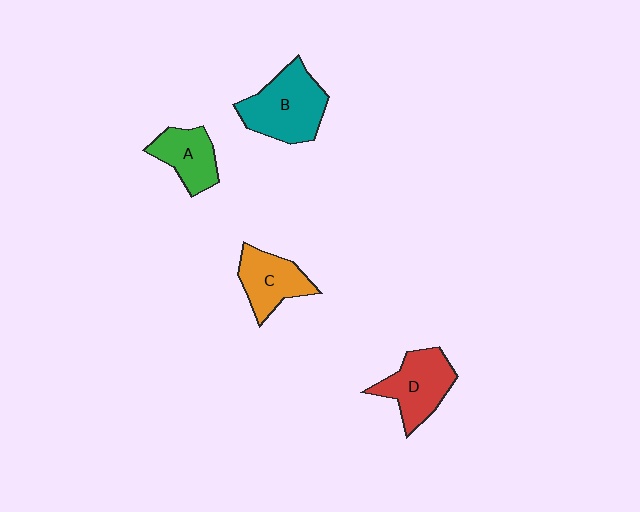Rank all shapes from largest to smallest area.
From largest to smallest: B (teal), D (red), C (orange), A (green).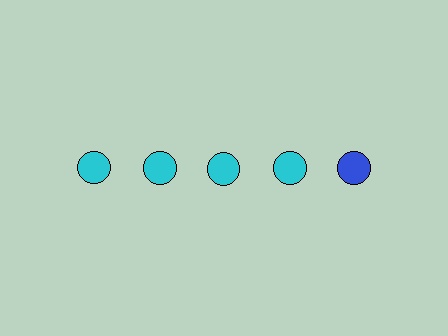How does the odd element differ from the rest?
It has a different color: blue instead of cyan.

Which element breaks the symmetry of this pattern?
The blue circle in the top row, rightmost column breaks the symmetry. All other shapes are cyan circles.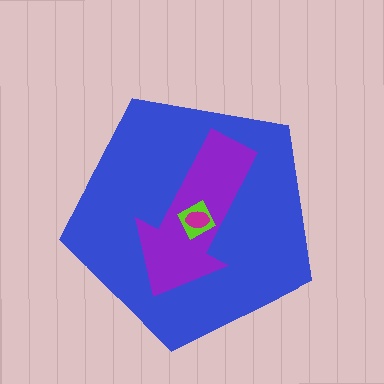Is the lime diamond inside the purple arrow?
Yes.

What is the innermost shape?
The magenta ellipse.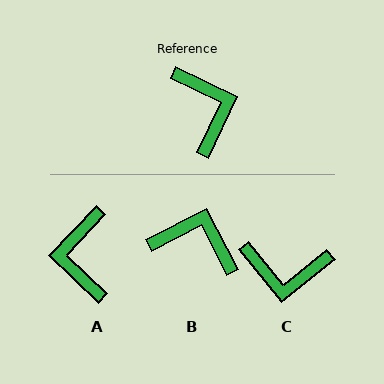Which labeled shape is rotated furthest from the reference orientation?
A, about 162 degrees away.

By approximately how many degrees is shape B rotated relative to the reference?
Approximately 53 degrees counter-clockwise.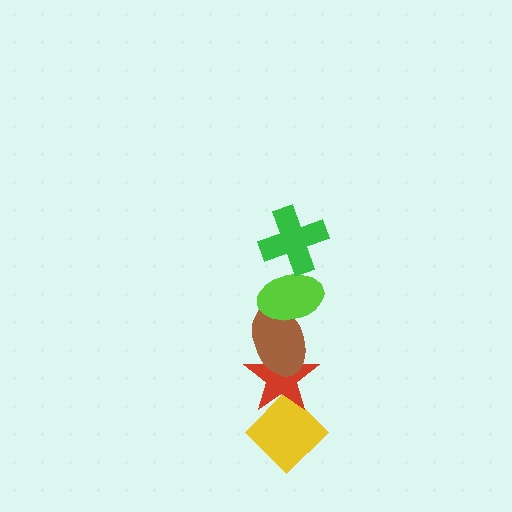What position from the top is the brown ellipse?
The brown ellipse is 3rd from the top.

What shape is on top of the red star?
The brown ellipse is on top of the red star.